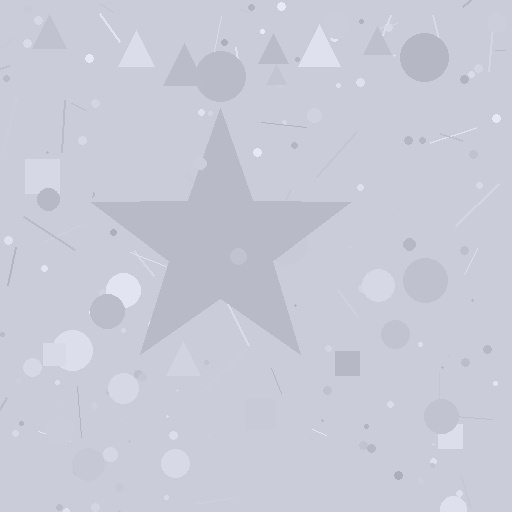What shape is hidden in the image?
A star is hidden in the image.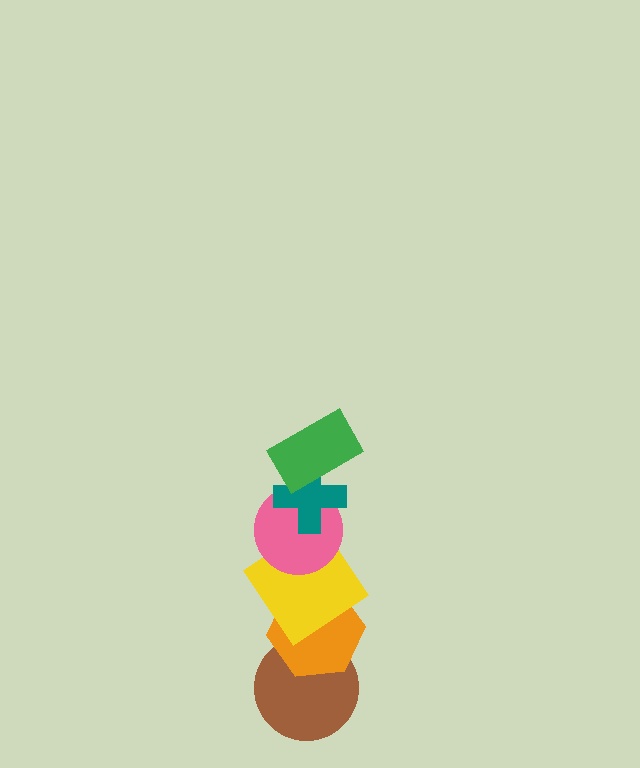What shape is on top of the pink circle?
The teal cross is on top of the pink circle.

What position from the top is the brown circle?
The brown circle is 6th from the top.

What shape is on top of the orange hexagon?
The yellow diamond is on top of the orange hexagon.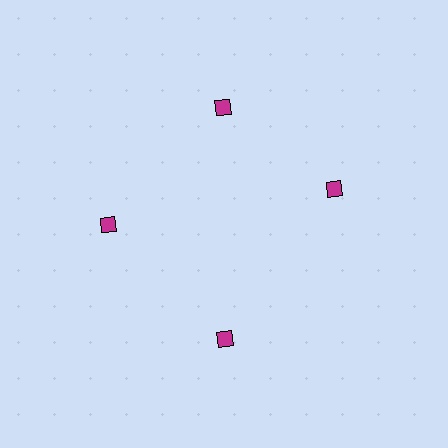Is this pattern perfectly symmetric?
No. The 4 magenta diamonds are arranged in a ring, but one element near the 3 o'clock position is rotated out of alignment along the ring, breaking the 4-fold rotational symmetry.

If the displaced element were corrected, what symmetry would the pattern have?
It would have 4-fold rotational symmetry — the pattern would map onto itself every 90 degrees.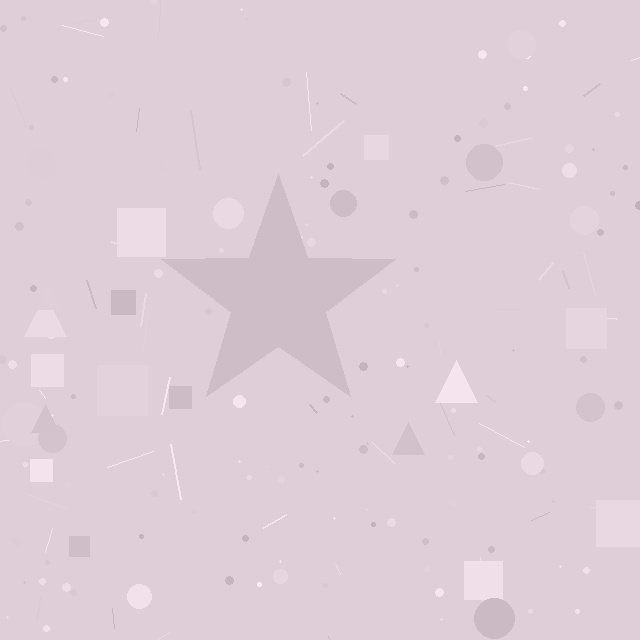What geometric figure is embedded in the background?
A star is embedded in the background.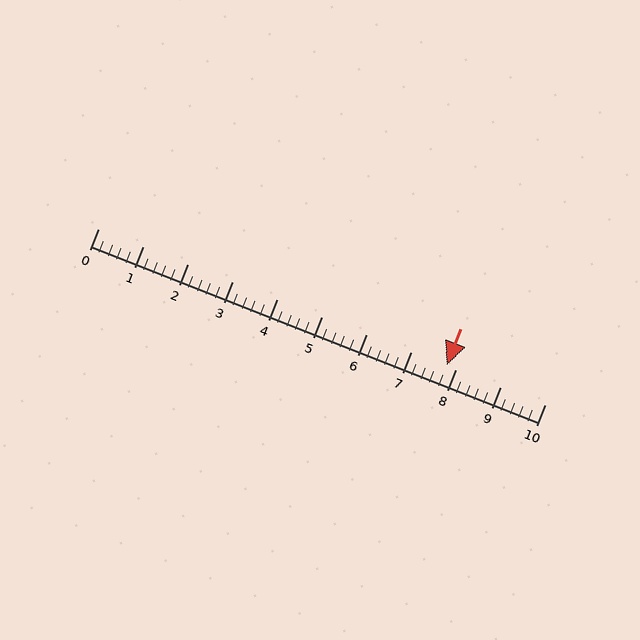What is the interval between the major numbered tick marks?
The major tick marks are spaced 1 units apart.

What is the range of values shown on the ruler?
The ruler shows values from 0 to 10.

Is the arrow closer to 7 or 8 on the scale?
The arrow is closer to 8.